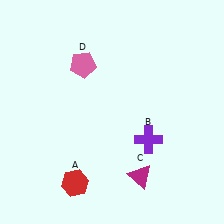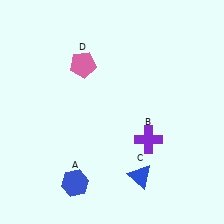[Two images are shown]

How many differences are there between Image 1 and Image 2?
There are 2 differences between the two images.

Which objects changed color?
A changed from red to blue. C changed from magenta to blue.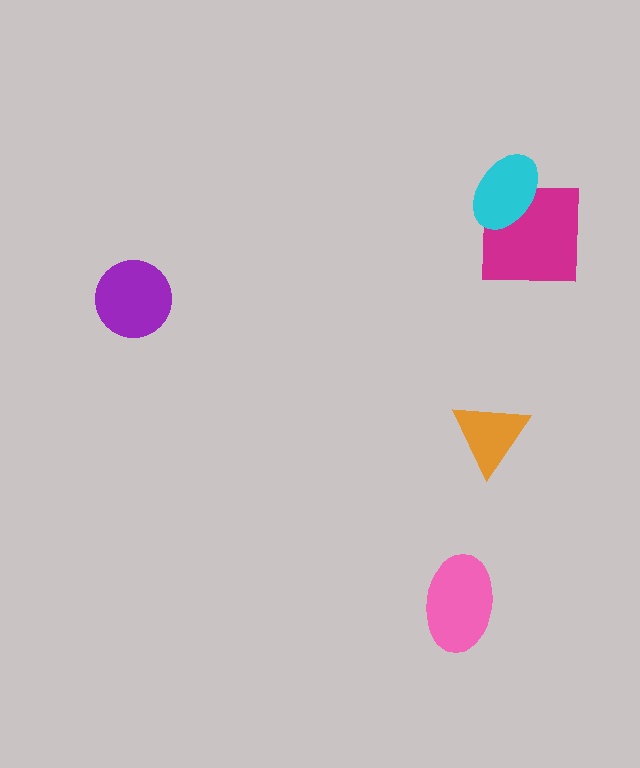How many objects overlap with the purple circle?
0 objects overlap with the purple circle.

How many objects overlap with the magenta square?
1 object overlaps with the magenta square.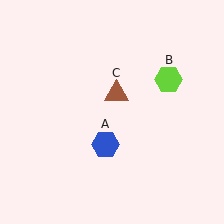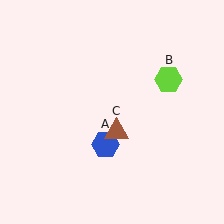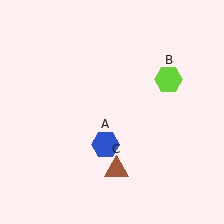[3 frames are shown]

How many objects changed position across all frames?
1 object changed position: brown triangle (object C).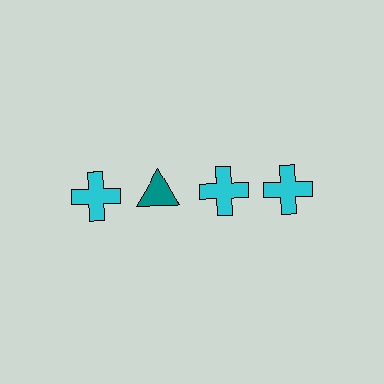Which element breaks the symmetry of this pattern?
The teal triangle in the top row, second from left column breaks the symmetry. All other shapes are cyan crosses.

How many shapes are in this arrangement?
There are 4 shapes arranged in a grid pattern.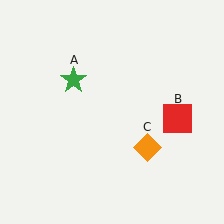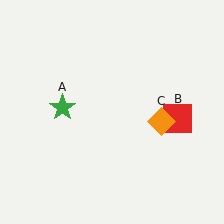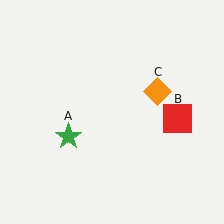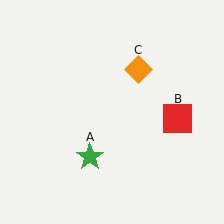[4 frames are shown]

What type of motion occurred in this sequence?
The green star (object A), orange diamond (object C) rotated counterclockwise around the center of the scene.